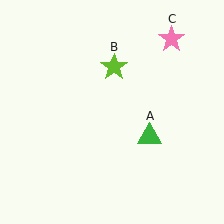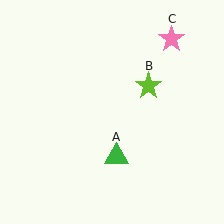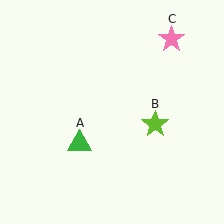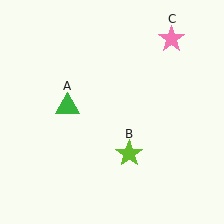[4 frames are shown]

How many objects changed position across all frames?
2 objects changed position: green triangle (object A), lime star (object B).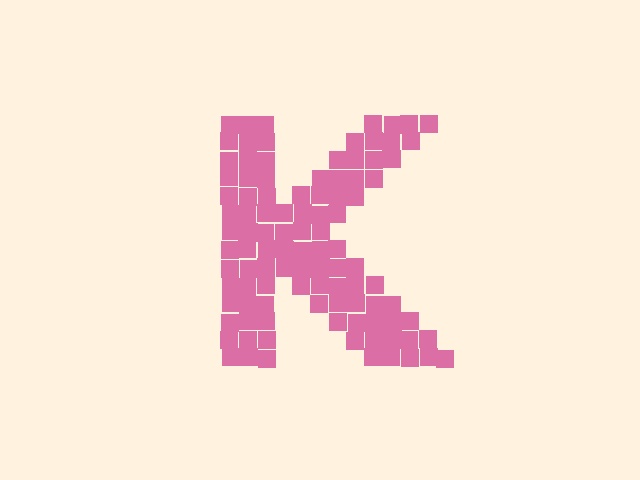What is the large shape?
The large shape is the letter K.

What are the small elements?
The small elements are squares.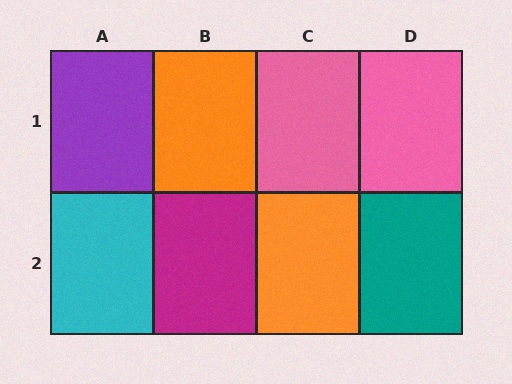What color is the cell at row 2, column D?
Teal.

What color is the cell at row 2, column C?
Orange.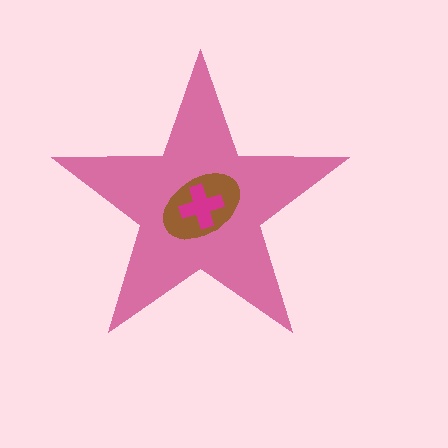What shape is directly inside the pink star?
The brown ellipse.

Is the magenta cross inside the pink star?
Yes.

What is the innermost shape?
The magenta cross.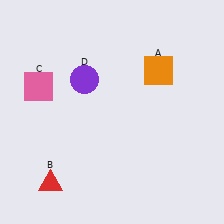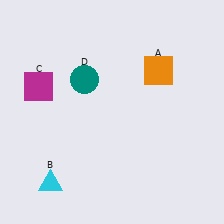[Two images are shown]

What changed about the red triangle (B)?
In Image 1, B is red. In Image 2, it changed to cyan.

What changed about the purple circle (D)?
In Image 1, D is purple. In Image 2, it changed to teal.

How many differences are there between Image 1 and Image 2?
There are 3 differences between the two images.